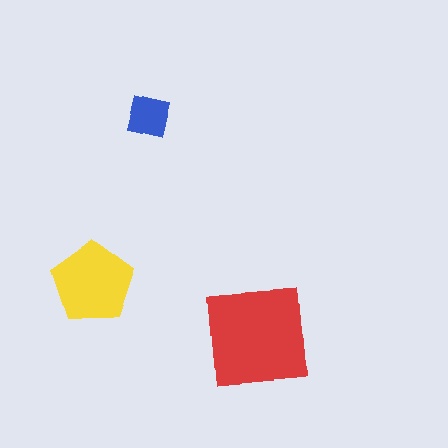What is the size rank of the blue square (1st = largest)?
3rd.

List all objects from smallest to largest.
The blue square, the yellow pentagon, the red square.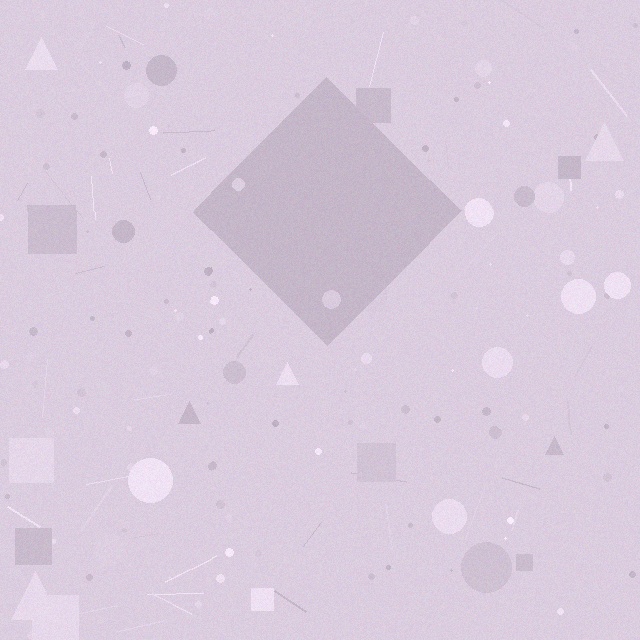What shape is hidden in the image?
A diamond is hidden in the image.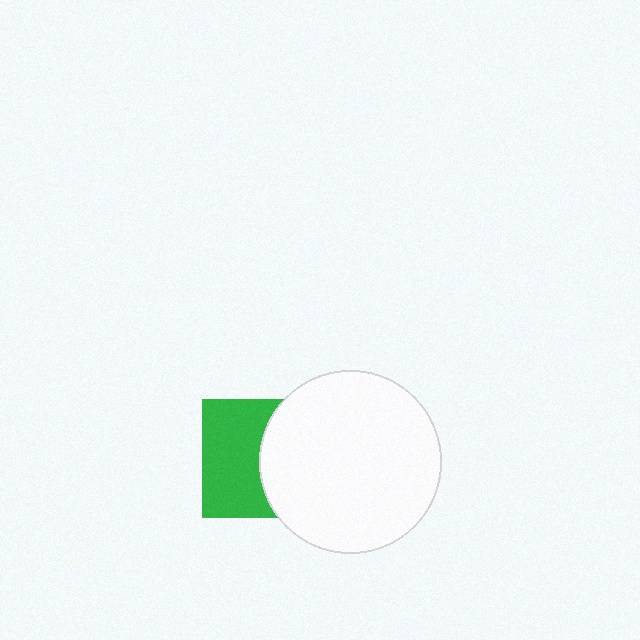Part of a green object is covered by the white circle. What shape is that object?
It is a square.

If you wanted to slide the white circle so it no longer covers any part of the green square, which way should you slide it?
Slide it right — that is the most direct way to separate the two shapes.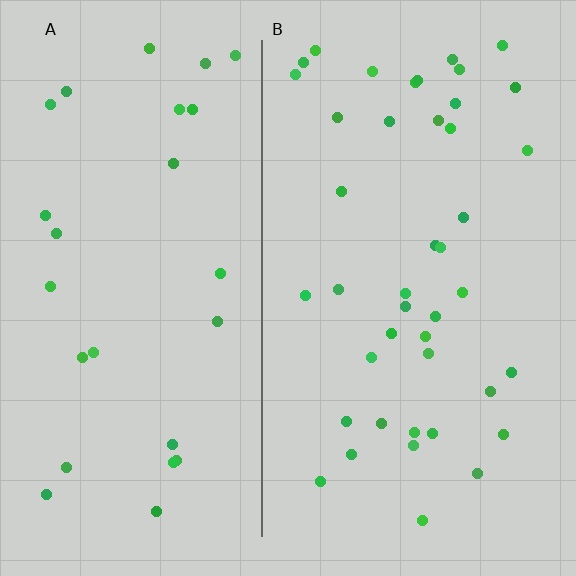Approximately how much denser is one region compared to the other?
Approximately 1.6× — region B over region A.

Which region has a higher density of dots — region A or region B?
B (the right).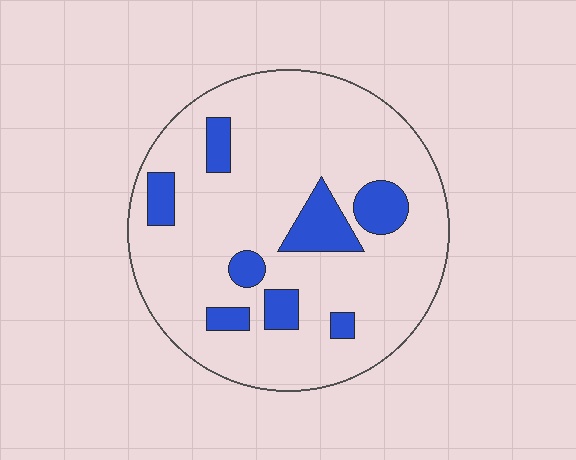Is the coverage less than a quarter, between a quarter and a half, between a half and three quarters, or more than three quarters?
Less than a quarter.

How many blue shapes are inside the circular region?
8.